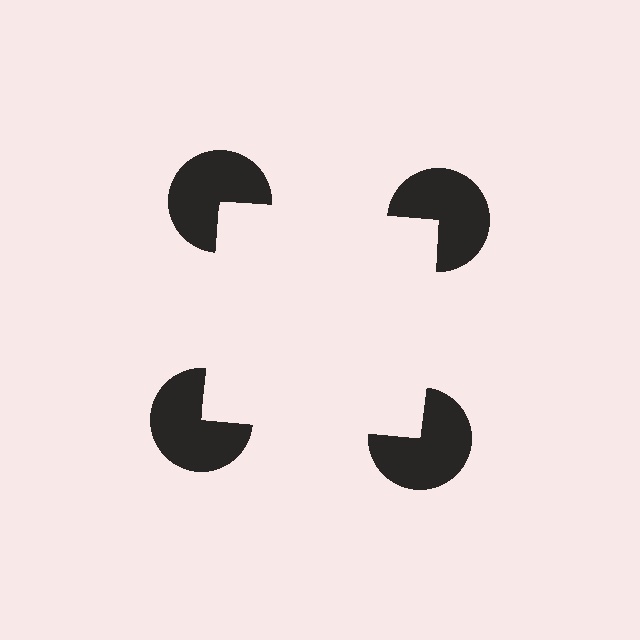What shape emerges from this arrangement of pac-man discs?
An illusory square — its edges are inferred from the aligned wedge cuts in the pac-man discs, not physically drawn.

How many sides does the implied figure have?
4 sides.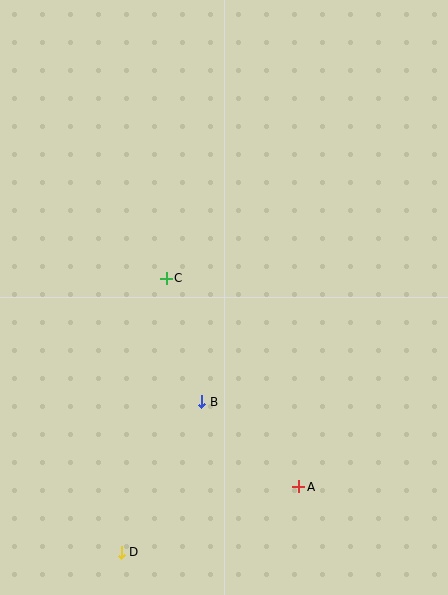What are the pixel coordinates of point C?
Point C is at (166, 278).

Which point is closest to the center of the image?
Point C at (166, 278) is closest to the center.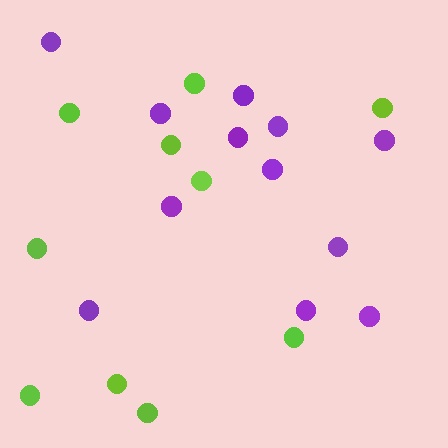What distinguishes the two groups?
There are 2 groups: one group of lime circles (10) and one group of purple circles (12).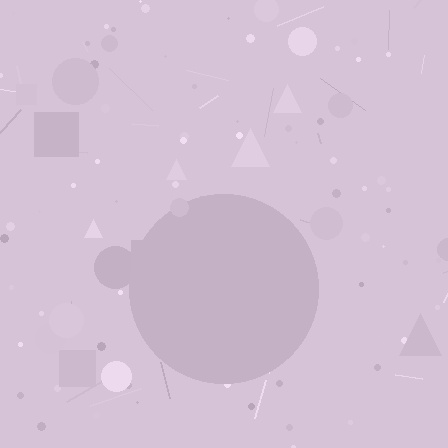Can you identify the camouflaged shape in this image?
The camouflaged shape is a circle.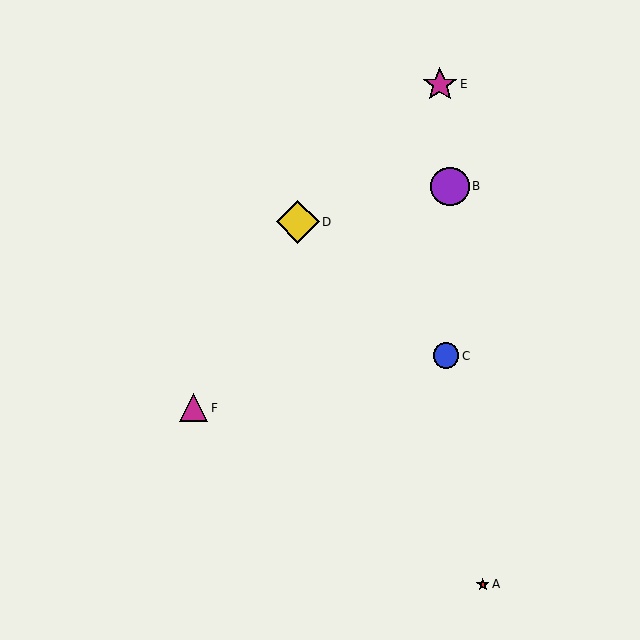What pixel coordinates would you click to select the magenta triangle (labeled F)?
Click at (194, 408) to select the magenta triangle F.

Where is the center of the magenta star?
The center of the magenta star is at (440, 84).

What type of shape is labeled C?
Shape C is a blue circle.